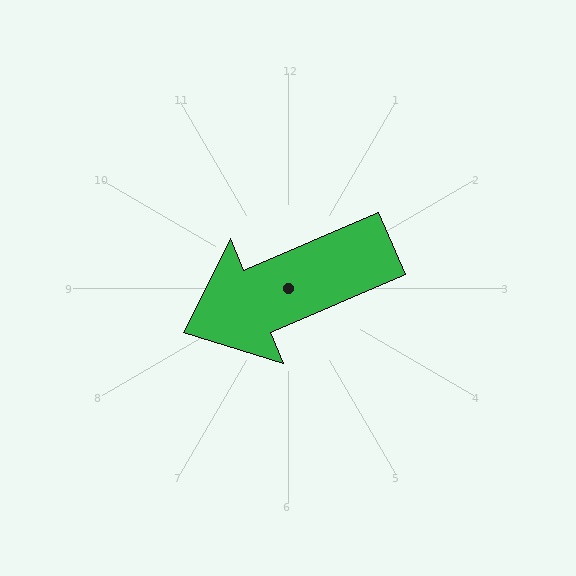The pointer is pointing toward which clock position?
Roughly 8 o'clock.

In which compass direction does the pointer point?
Southwest.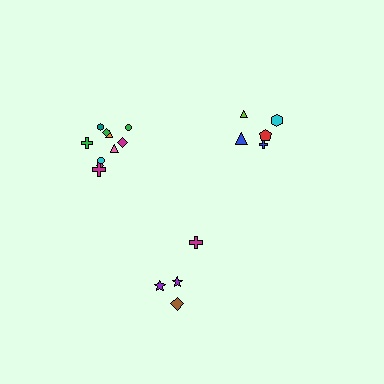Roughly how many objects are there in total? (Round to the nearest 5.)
Roughly 20 objects in total.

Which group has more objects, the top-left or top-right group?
The top-left group.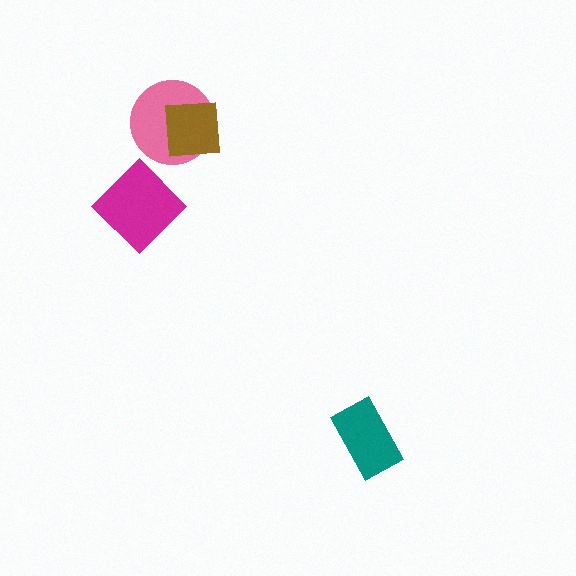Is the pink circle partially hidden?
Yes, it is partially covered by another shape.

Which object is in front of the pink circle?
The brown square is in front of the pink circle.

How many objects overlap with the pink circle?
1 object overlaps with the pink circle.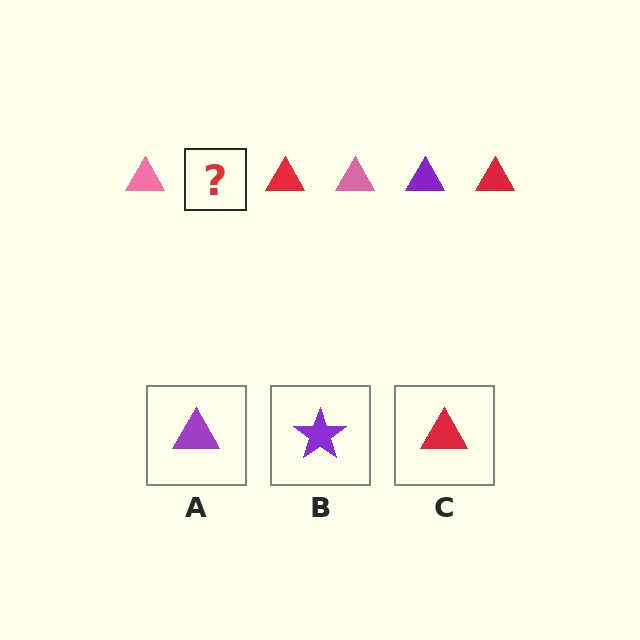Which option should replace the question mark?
Option A.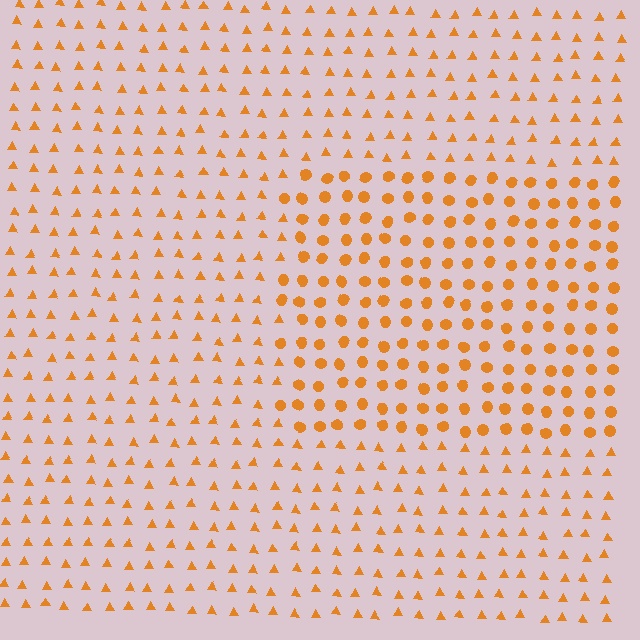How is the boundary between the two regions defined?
The boundary is defined by a change in element shape: circles inside vs. triangles outside. All elements share the same color and spacing.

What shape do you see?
I see a rectangle.